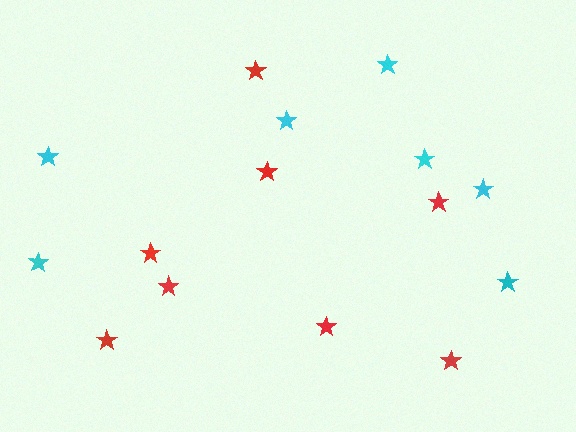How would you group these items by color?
There are 2 groups: one group of red stars (8) and one group of cyan stars (7).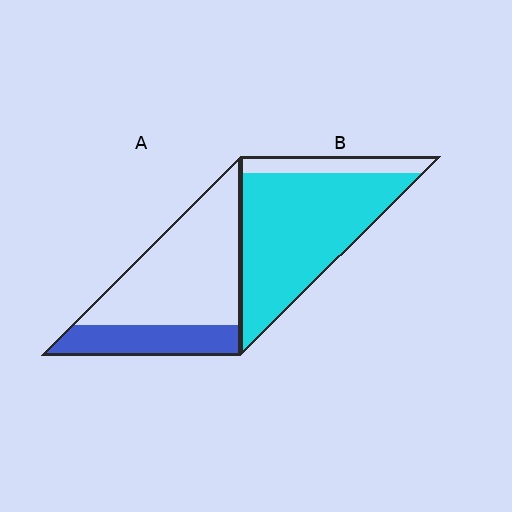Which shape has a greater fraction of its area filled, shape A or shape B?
Shape B.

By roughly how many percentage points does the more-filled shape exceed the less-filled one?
By roughly 55 percentage points (B over A).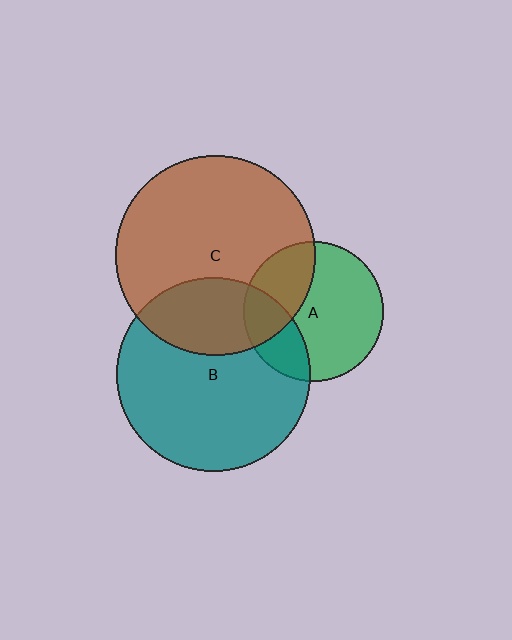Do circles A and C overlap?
Yes.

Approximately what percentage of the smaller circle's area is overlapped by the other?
Approximately 30%.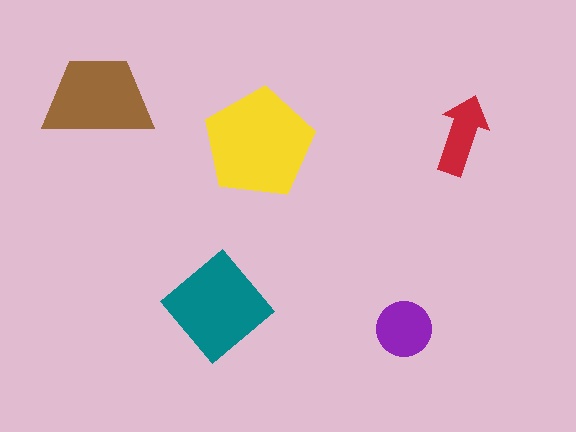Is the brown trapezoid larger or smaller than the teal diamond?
Smaller.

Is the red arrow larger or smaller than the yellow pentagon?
Smaller.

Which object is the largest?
The yellow pentagon.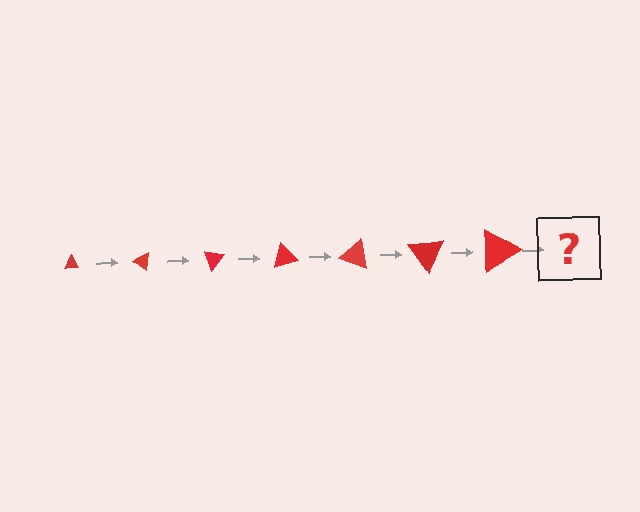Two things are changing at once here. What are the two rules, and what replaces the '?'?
The two rules are that the triangle grows larger each step and it rotates 35 degrees each step. The '?' should be a triangle, larger than the previous one and rotated 245 degrees from the start.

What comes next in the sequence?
The next element should be a triangle, larger than the previous one and rotated 245 degrees from the start.